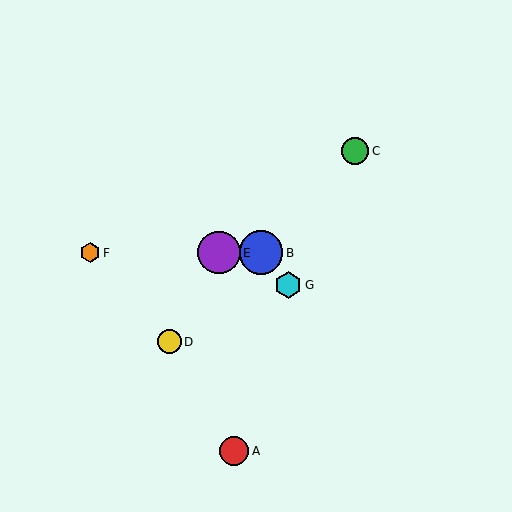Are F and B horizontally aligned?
Yes, both are at y≈253.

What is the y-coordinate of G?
Object G is at y≈285.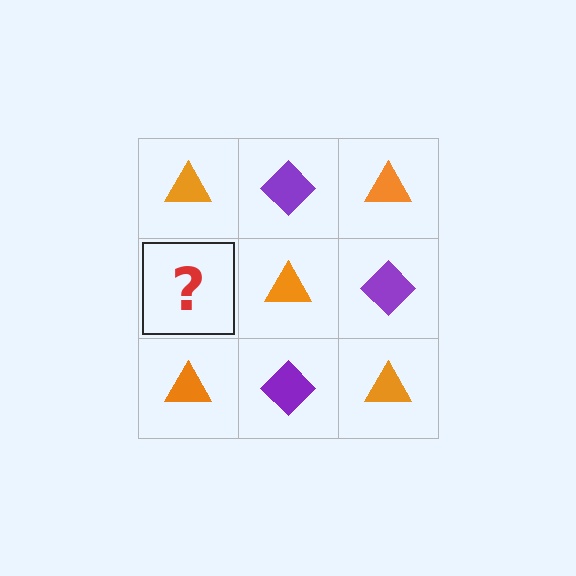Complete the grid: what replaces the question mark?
The question mark should be replaced with a purple diamond.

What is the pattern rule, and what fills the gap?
The rule is that it alternates orange triangle and purple diamond in a checkerboard pattern. The gap should be filled with a purple diamond.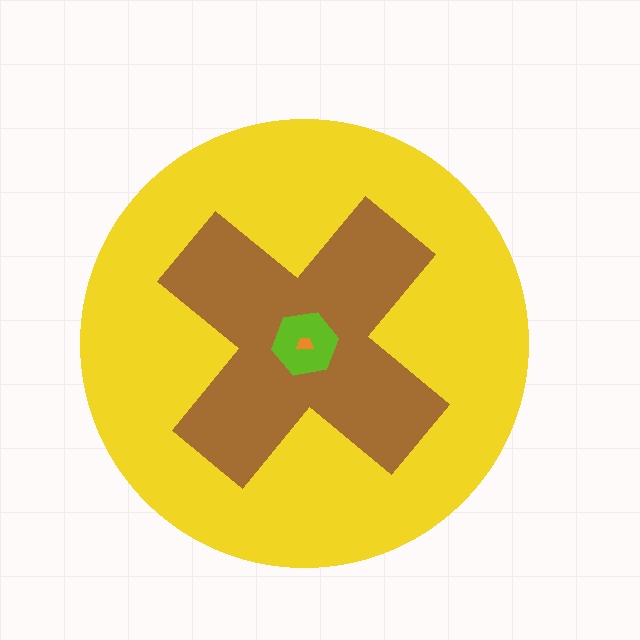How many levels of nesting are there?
4.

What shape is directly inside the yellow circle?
The brown cross.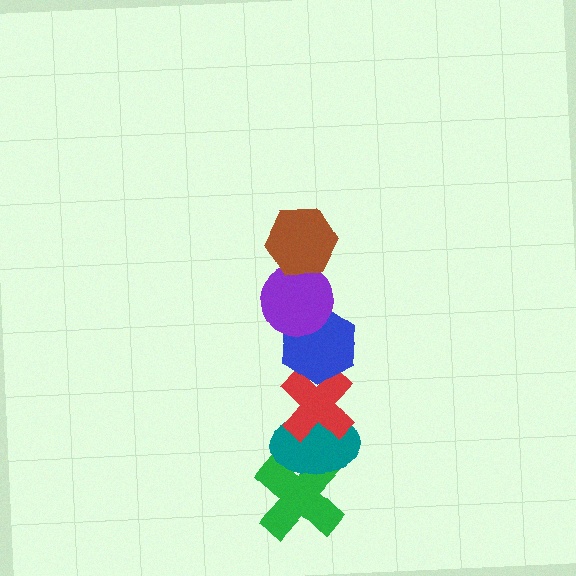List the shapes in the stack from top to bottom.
From top to bottom: the brown hexagon, the purple circle, the blue hexagon, the red cross, the teal ellipse, the green cross.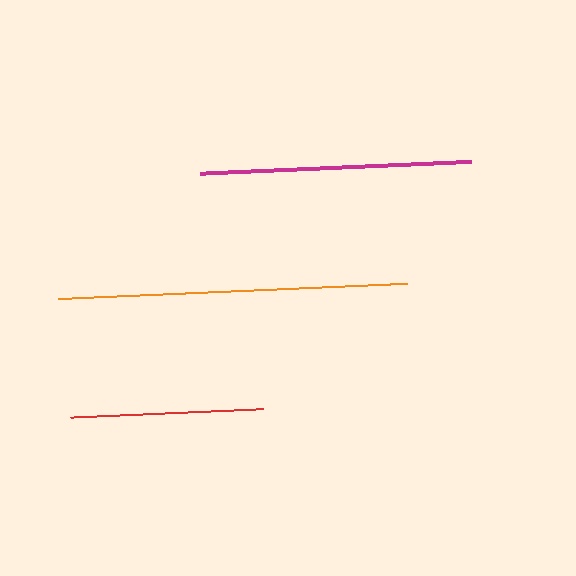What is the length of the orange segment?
The orange segment is approximately 350 pixels long.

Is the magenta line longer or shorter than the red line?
The magenta line is longer than the red line.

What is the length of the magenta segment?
The magenta segment is approximately 271 pixels long.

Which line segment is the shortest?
The red line is the shortest at approximately 193 pixels.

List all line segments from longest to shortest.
From longest to shortest: orange, magenta, red.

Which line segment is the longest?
The orange line is the longest at approximately 350 pixels.